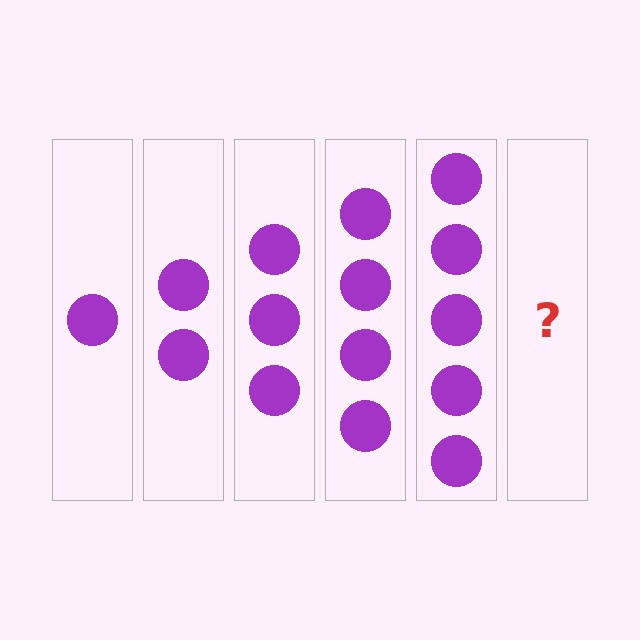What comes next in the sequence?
The next element should be 6 circles.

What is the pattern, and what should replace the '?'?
The pattern is that each step adds one more circle. The '?' should be 6 circles.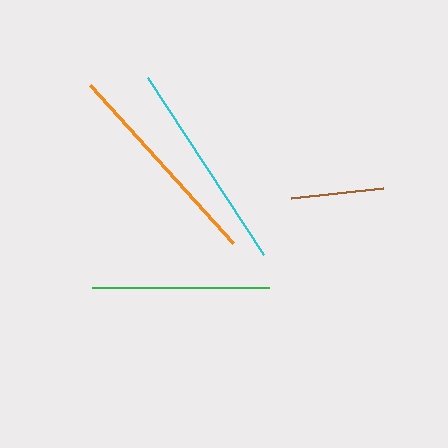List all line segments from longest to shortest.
From longest to shortest: orange, cyan, green, brown.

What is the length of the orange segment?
The orange segment is approximately 213 pixels long.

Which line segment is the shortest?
The brown line is the shortest at approximately 93 pixels.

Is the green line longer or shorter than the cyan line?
The cyan line is longer than the green line.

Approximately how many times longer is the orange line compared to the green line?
The orange line is approximately 1.2 times the length of the green line.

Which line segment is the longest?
The orange line is the longest at approximately 213 pixels.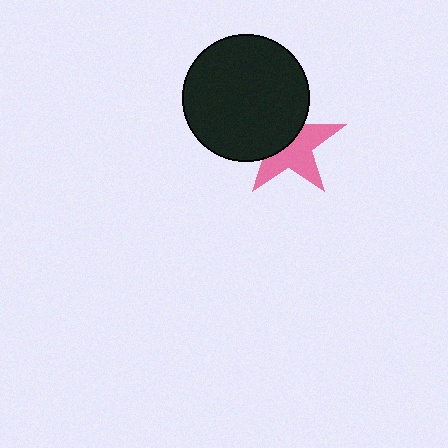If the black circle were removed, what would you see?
You would see the complete pink star.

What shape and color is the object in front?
The object in front is a black circle.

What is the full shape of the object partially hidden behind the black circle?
The partially hidden object is a pink star.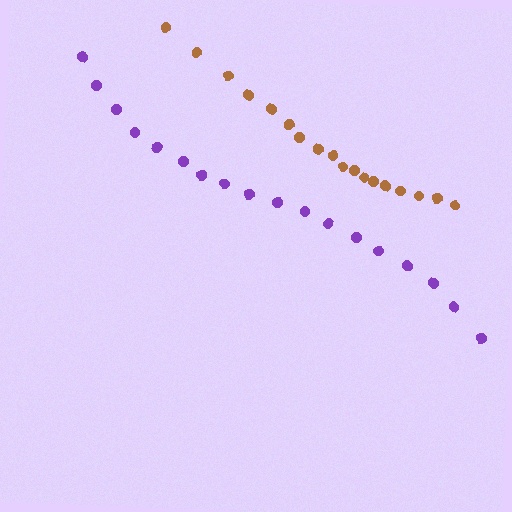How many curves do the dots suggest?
There are 2 distinct paths.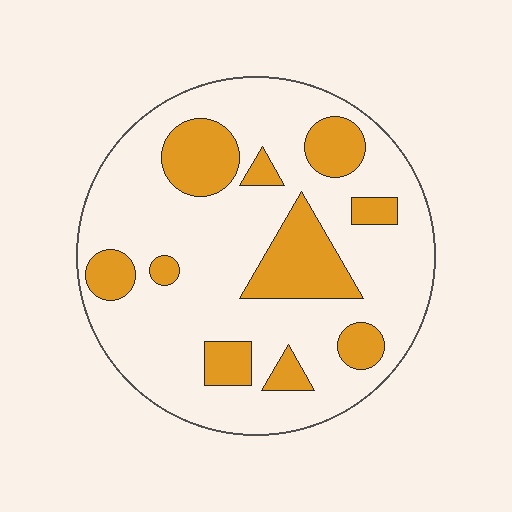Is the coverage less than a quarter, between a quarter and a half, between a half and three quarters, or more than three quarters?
Less than a quarter.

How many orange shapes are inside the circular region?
10.